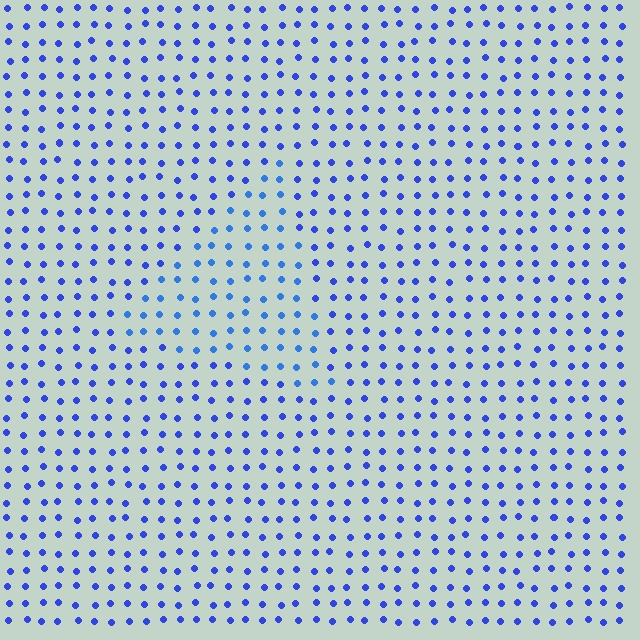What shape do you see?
I see a triangle.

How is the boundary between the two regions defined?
The boundary is defined purely by a slight shift in hue (about 18 degrees). Spacing, size, and orientation are identical on both sides.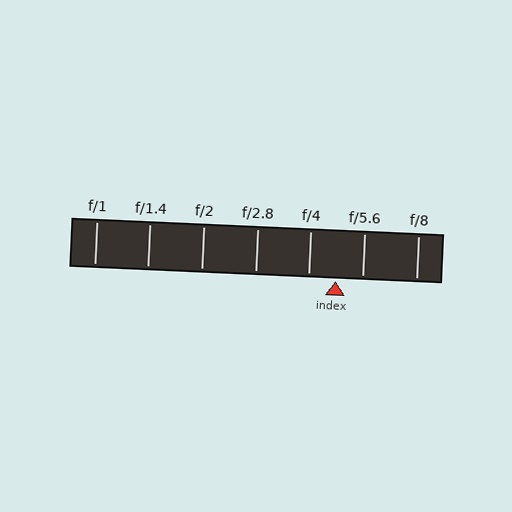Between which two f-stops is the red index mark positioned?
The index mark is between f/4 and f/5.6.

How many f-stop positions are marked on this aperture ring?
There are 7 f-stop positions marked.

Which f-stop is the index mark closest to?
The index mark is closest to f/4.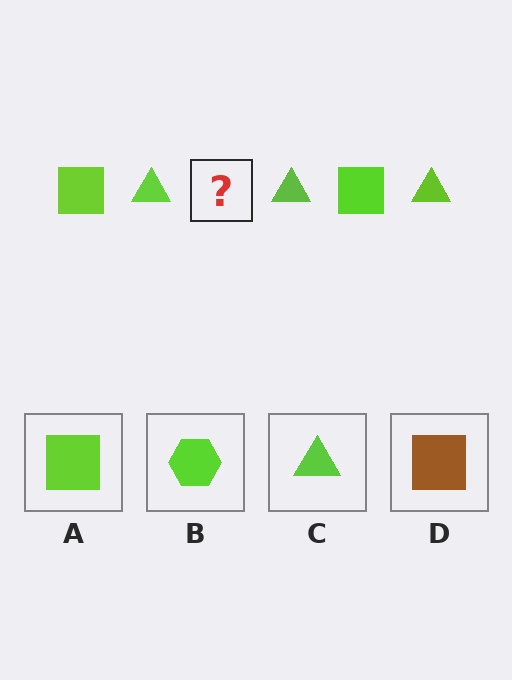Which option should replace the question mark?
Option A.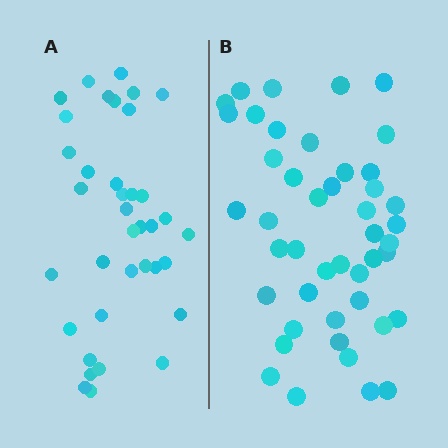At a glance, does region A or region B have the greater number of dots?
Region B (the right region) has more dots.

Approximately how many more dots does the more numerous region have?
Region B has roughly 8 or so more dots than region A.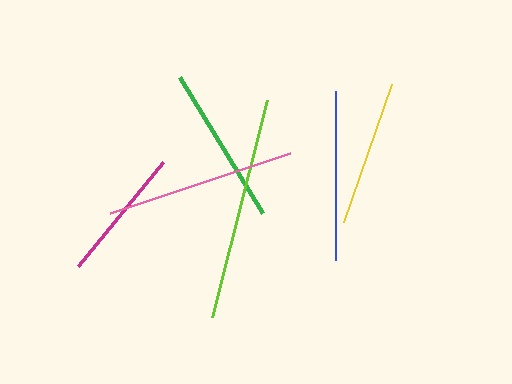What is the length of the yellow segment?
The yellow segment is approximately 146 pixels long.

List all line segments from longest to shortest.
From longest to shortest: lime, pink, blue, green, yellow, magenta.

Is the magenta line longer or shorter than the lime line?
The lime line is longer than the magenta line.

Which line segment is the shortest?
The magenta line is the shortest at approximately 135 pixels.